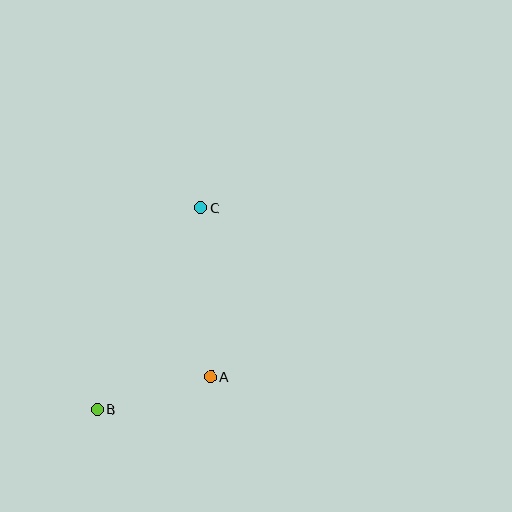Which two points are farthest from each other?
Points B and C are farthest from each other.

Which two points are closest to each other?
Points A and B are closest to each other.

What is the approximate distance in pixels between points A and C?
The distance between A and C is approximately 169 pixels.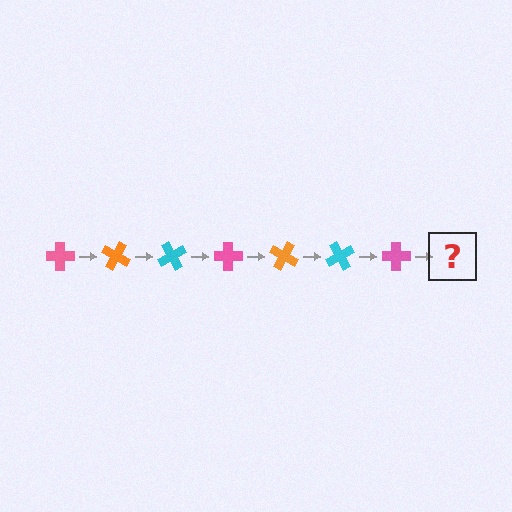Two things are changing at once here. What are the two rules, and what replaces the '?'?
The two rules are that it rotates 30 degrees each step and the color cycles through pink, orange, and cyan. The '?' should be an orange cross, rotated 210 degrees from the start.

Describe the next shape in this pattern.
It should be an orange cross, rotated 210 degrees from the start.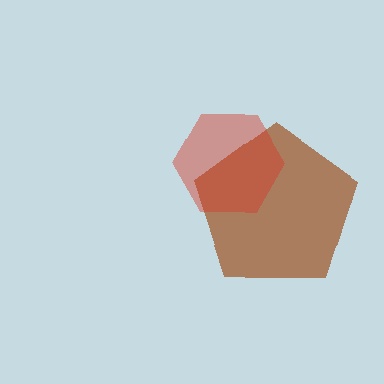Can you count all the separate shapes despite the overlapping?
Yes, there are 2 separate shapes.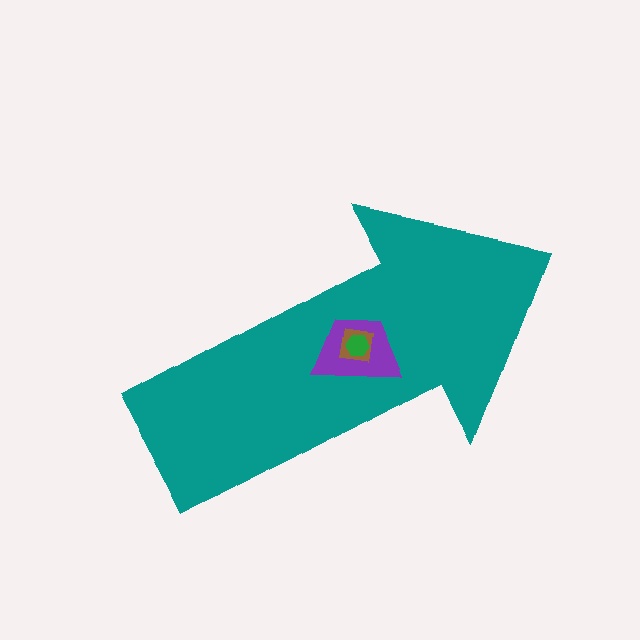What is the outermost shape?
The teal arrow.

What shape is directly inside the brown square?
The green hexagon.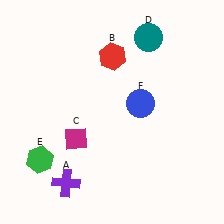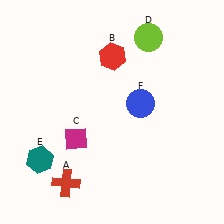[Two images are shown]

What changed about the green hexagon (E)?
In Image 1, E is green. In Image 2, it changed to teal.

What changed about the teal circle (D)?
In Image 1, D is teal. In Image 2, it changed to lime.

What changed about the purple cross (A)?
In Image 1, A is purple. In Image 2, it changed to red.